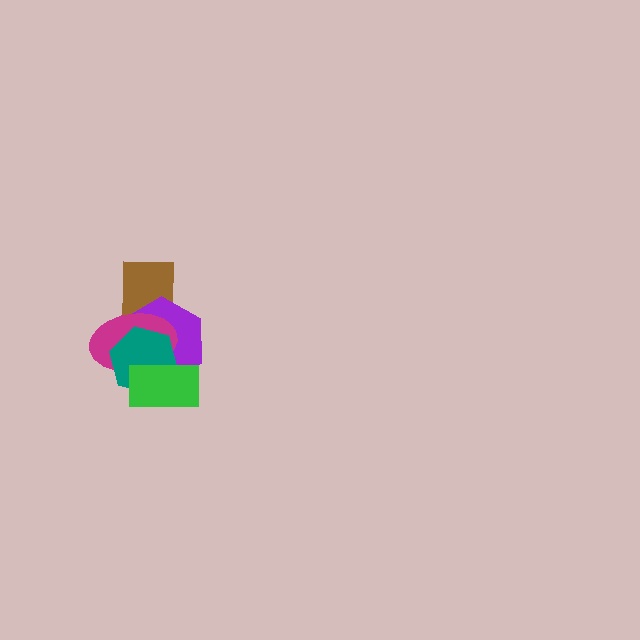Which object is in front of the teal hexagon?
The green rectangle is in front of the teal hexagon.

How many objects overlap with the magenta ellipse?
4 objects overlap with the magenta ellipse.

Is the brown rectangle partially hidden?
Yes, it is partially covered by another shape.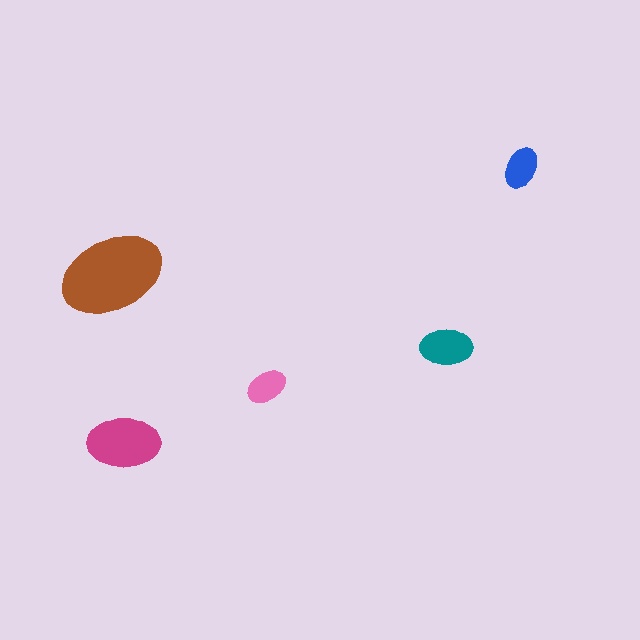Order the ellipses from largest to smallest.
the brown one, the magenta one, the teal one, the blue one, the pink one.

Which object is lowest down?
The magenta ellipse is bottommost.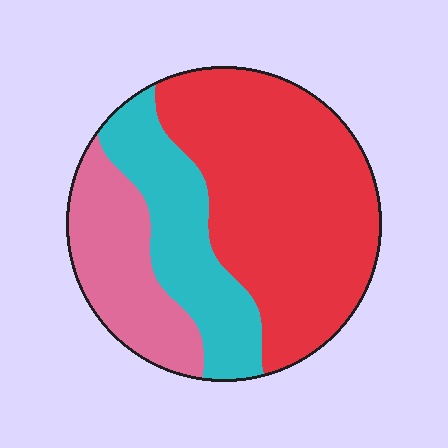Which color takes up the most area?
Red, at roughly 55%.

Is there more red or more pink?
Red.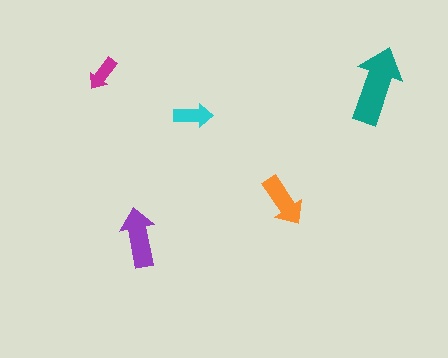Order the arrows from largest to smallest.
the teal one, the purple one, the orange one, the cyan one, the magenta one.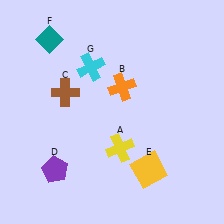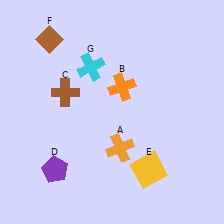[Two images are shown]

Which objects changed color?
A changed from yellow to orange. F changed from teal to brown.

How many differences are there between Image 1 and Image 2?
There are 2 differences between the two images.